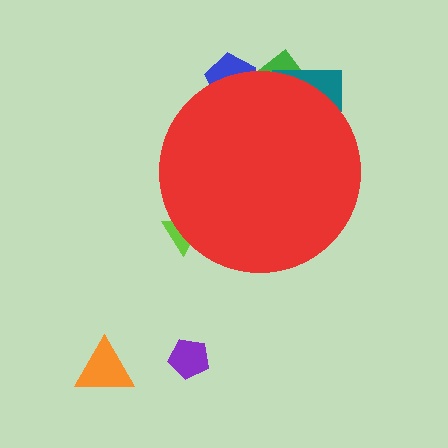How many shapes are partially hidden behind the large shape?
4 shapes are partially hidden.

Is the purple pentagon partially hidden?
No, the purple pentagon is fully visible.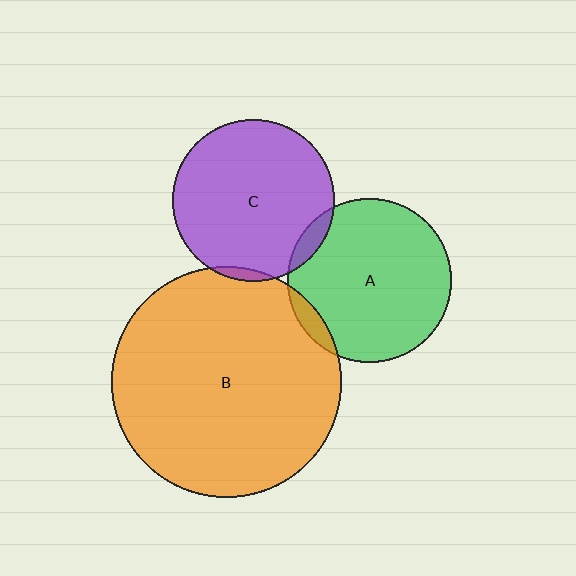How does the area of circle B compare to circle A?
Approximately 2.0 times.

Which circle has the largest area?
Circle B (orange).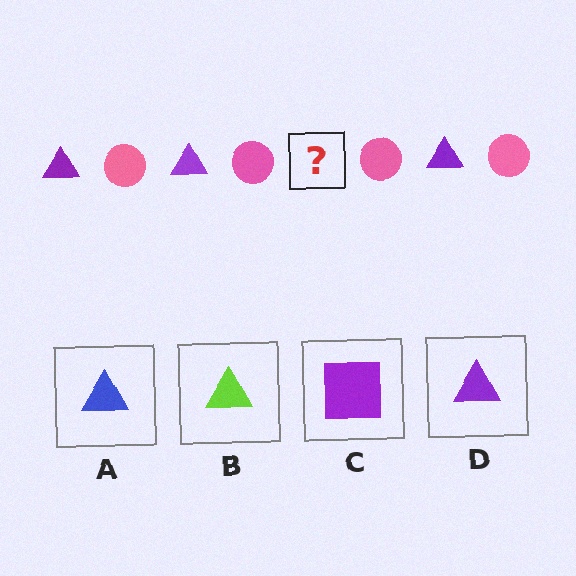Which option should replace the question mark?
Option D.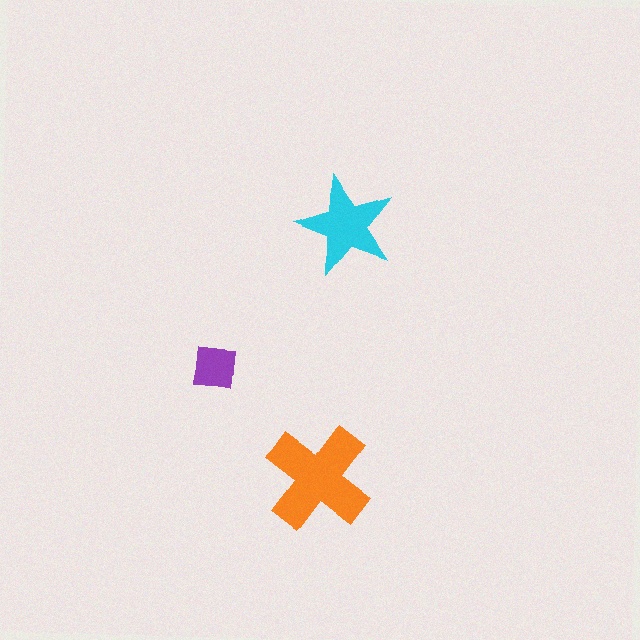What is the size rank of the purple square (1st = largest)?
3rd.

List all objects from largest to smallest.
The orange cross, the cyan star, the purple square.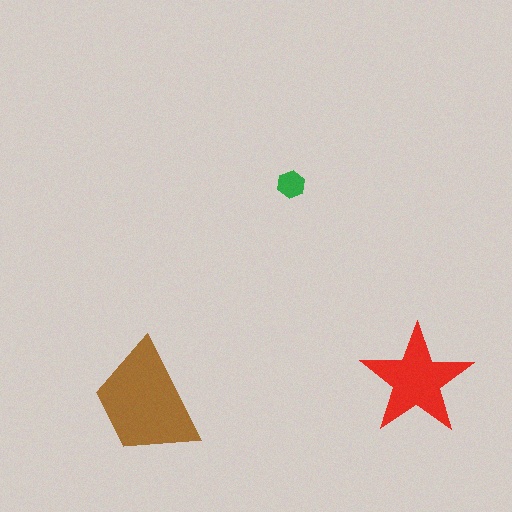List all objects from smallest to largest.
The green hexagon, the red star, the brown trapezoid.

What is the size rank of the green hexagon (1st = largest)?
3rd.